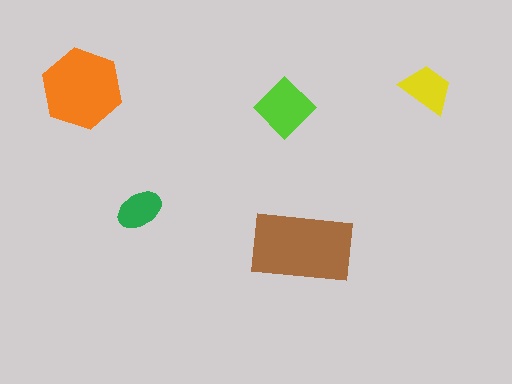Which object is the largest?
The brown rectangle.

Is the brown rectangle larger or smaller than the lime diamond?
Larger.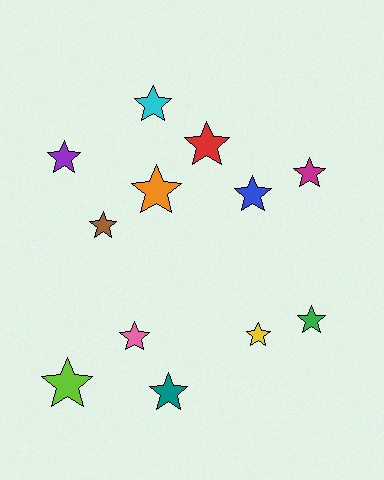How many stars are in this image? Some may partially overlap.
There are 12 stars.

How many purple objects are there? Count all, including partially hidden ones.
There is 1 purple object.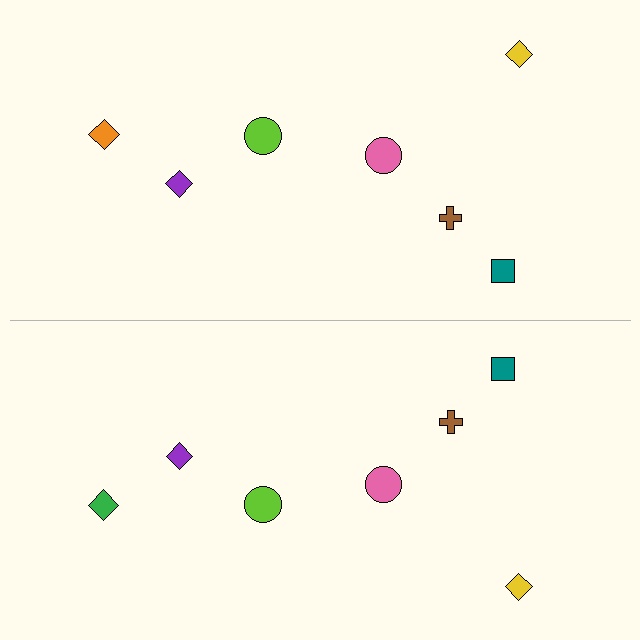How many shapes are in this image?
There are 14 shapes in this image.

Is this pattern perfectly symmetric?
No, the pattern is not perfectly symmetric. The green diamond on the bottom side breaks the symmetry — its mirror counterpart is orange.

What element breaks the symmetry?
The green diamond on the bottom side breaks the symmetry — its mirror counterpart is orange.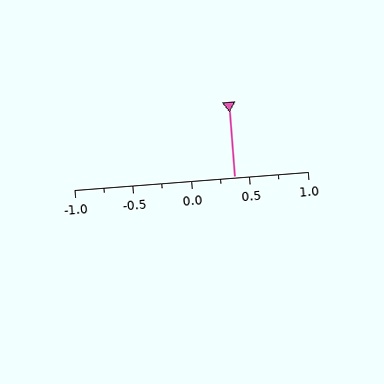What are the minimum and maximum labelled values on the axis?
The axis runs from -1.0 to 1.0.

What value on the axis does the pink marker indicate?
The marker indicates approximately 0.38.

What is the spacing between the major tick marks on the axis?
The major ticks are spaced 0.5 apart.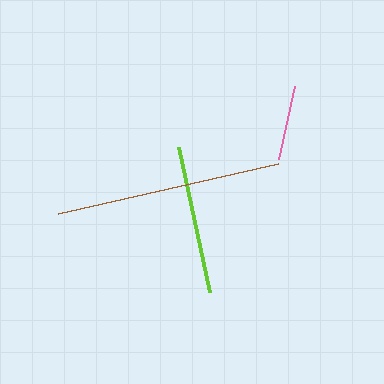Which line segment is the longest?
The brown line is the longest at approximately 226 pixels.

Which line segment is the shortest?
The pink line is the shortest at approximately 75 pixels.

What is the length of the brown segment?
The brown segment is approximately 226 pixels long.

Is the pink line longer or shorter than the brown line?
The brown line is longer than the pink line.